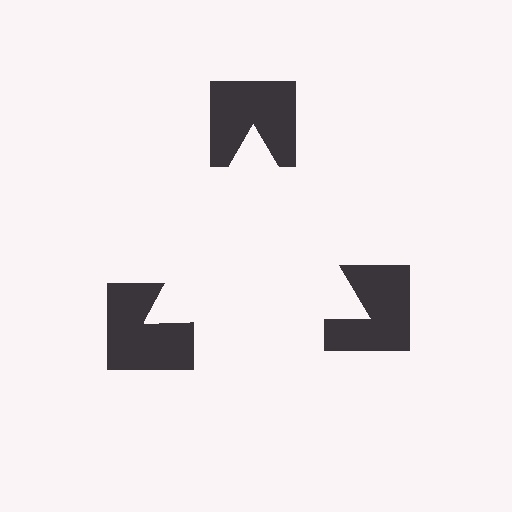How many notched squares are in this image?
There are 3 — one at each vertex of the illusory triangle.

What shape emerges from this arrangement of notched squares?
An illusory triangle — its edges are inferred from the aligned wedge cuts in the notched squares, not physically drawn.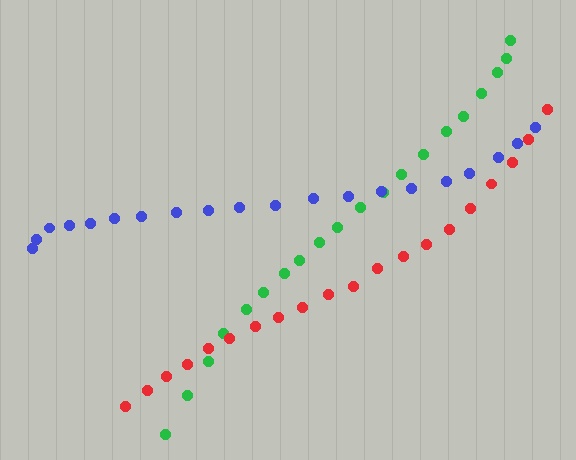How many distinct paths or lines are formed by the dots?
There are 3 distinct paths.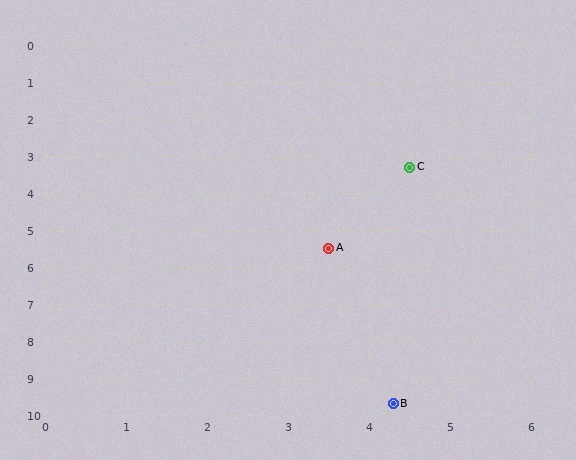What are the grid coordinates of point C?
Point C is at approximately (4.5, 3.3).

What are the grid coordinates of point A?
Point A is at approximately (3.5, 5.5).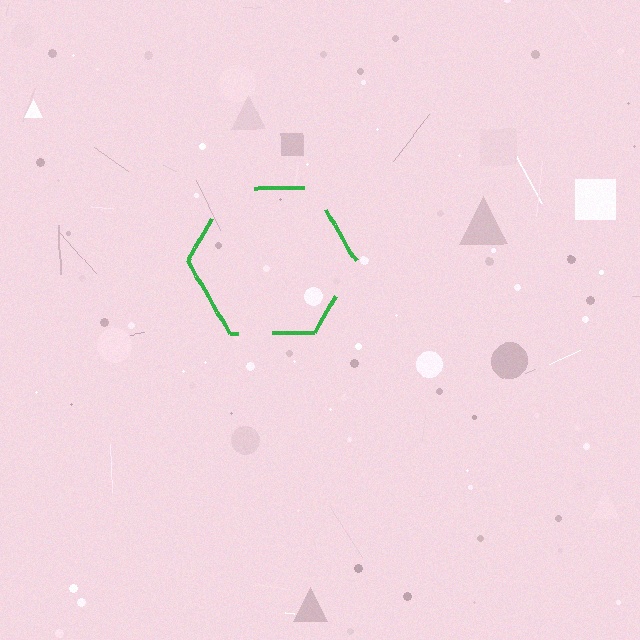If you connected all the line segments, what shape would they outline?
They would outline a hexagon.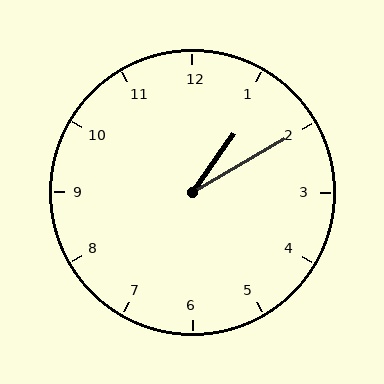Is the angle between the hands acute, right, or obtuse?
It is acute.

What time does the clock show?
1:10.